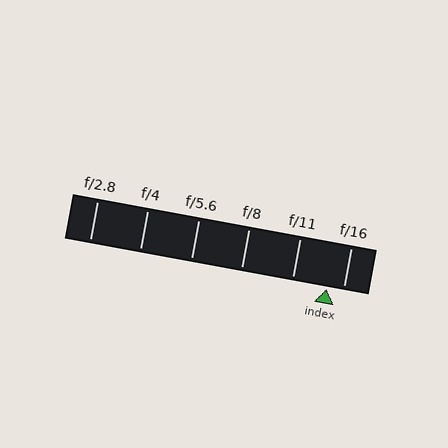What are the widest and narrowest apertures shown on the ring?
The widest aperture shown is f/2.8 and the narrowest is f/16.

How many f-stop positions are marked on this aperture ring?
There are 6 f-stop positions marked.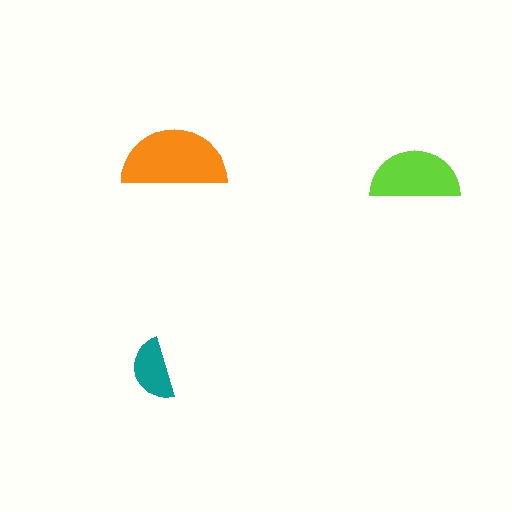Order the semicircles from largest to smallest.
the orange one, the lime one, the teal one.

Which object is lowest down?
The teal semicircle is bottommost.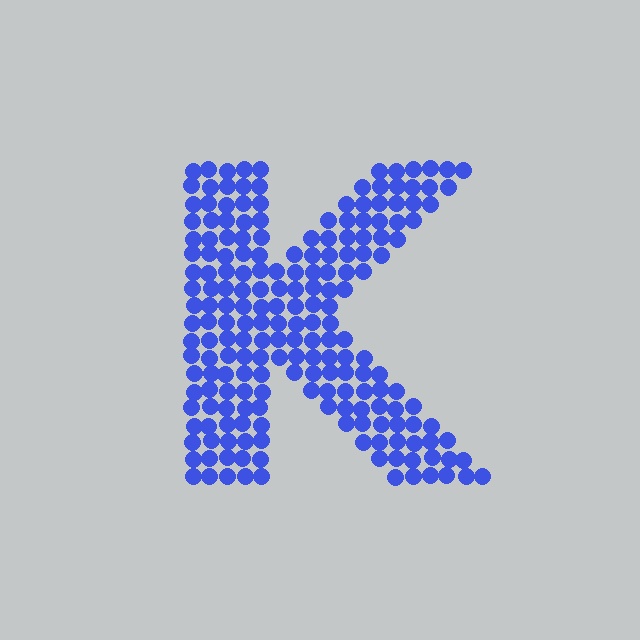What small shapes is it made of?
It is made of small circles.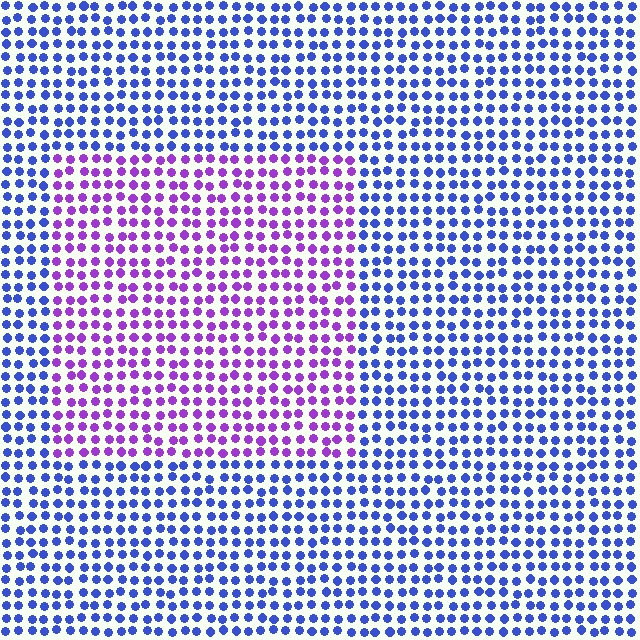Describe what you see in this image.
The image is filled with small blue elements in a uniform arrangement. A rectangle-shaped region is visible where the elements are tinted to a slightly different hue, forming a subtle color boundary.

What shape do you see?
I see a rectangle.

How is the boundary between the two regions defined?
The boundary is defined purely by a slight shift in hue (about 50 degrees). Spacing, size, and orientation are identical on both sides.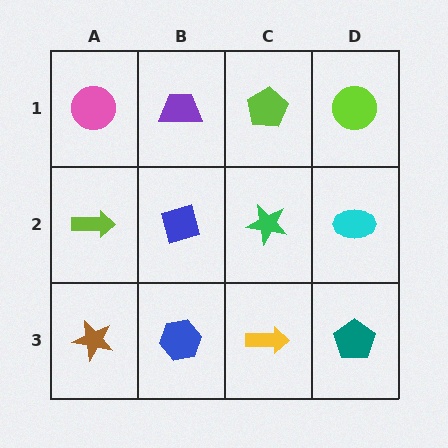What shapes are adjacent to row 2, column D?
A lime circle (row 1, column D), a teal pentagon (row 3, column D), a green star (row 2, column C).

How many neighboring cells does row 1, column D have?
2.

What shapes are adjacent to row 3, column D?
A cyan ellipse (row 2, column D), a yellow arrow (row 3, column C).